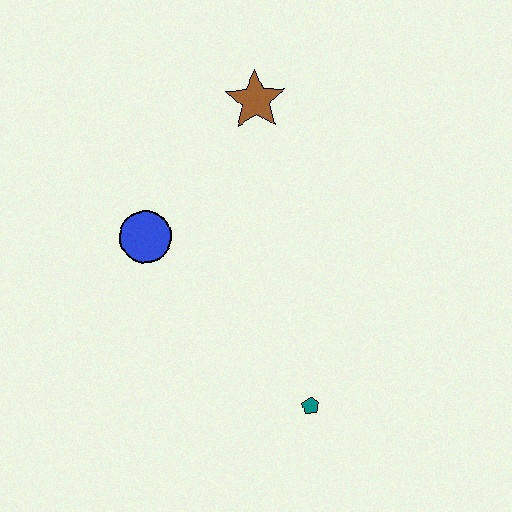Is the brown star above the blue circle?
Yes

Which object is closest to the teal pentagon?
The blue circle is closest to the teal pentagon.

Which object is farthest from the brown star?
The teal pentagon is farthest from the brown star.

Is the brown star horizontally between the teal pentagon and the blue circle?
Yes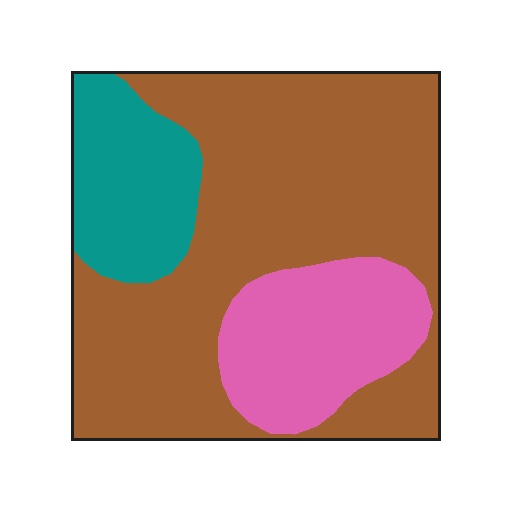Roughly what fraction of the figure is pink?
Pink takes up about one fifth (1/5) of the figure.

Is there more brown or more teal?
Brown.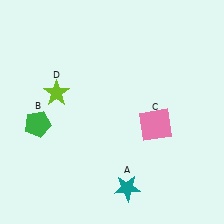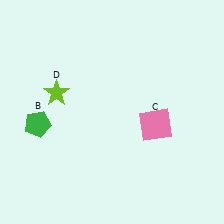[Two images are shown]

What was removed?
The teal star (A) was removed in Image 2.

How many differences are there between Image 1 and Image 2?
There is 1 difference between the two images.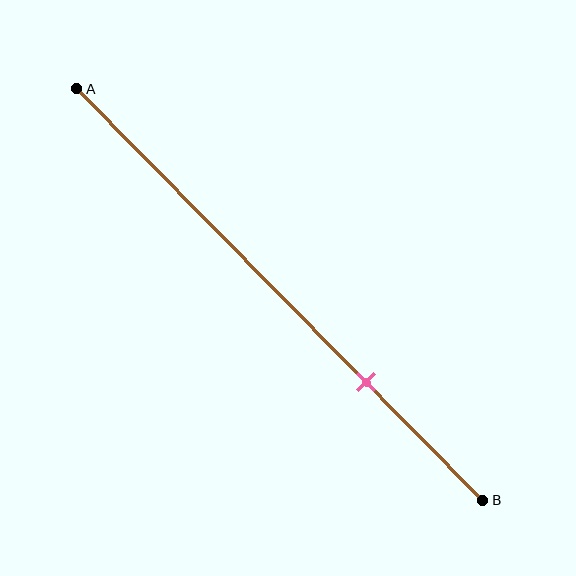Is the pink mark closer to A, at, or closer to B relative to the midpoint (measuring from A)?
The pink mark is closer to point B than the midpoint of segment AB.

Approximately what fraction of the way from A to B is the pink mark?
The pink mark is approximately 70% of the way from A to B.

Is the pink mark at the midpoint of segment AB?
No, the mark is at about 70% from A, not at the 50% midpoint.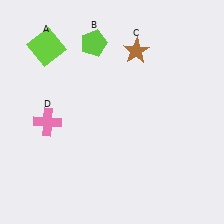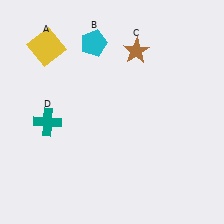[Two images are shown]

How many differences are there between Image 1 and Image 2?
There are 3 differences between the two images.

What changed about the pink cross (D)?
In Image 1, D is pink. In Image 2, it changed to teal.